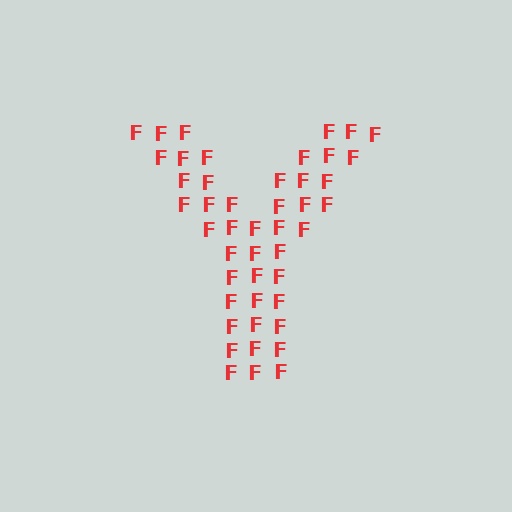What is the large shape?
The large shape is the letter Y.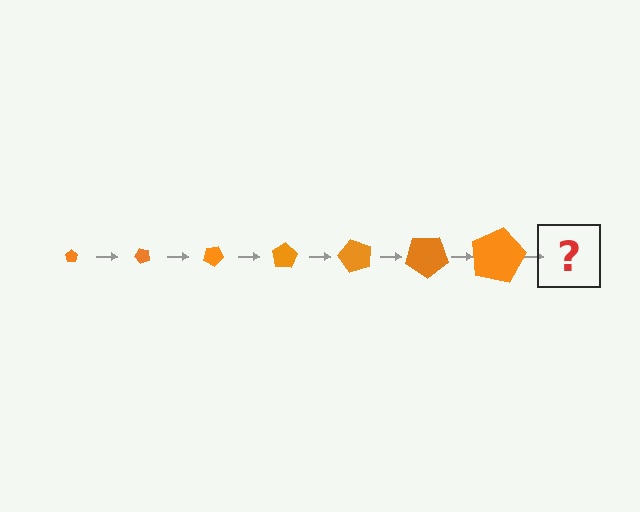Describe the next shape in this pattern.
It should be a pentagon, larger than the previous one and rotated 350 degrees from the start.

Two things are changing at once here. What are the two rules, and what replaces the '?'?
The two rules are that the pentagon grows larger each step and it rotates 50 degrees each step. The '?' should be a pentagon, larger than the previous one and rotated 350 degrees from the start.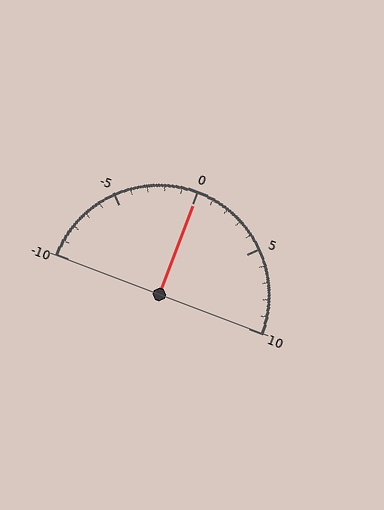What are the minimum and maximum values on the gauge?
The gauge ranges from -10 to 10.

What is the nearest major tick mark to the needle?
The nearest major tick mark is 0.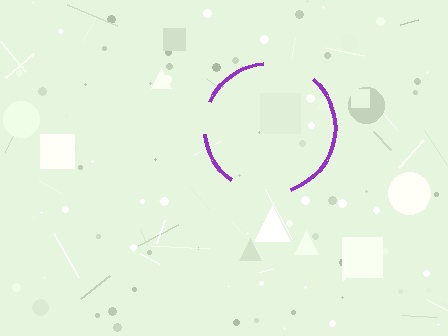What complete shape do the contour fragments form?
The contour fragments form a circle.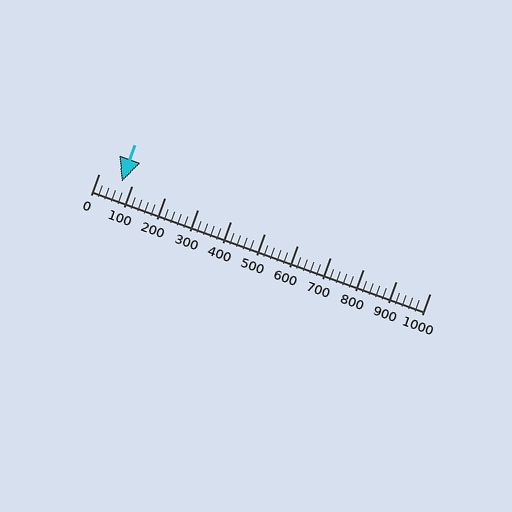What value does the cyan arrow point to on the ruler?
The cyan arrow points to approximately 71.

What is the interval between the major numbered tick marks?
The major tick marks are spaced 100 units apart.